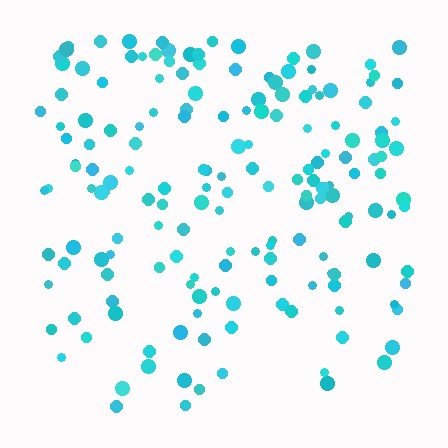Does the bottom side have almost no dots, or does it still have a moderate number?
Still a moderate number, just noticeably fewer than the top.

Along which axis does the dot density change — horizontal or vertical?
Vertical.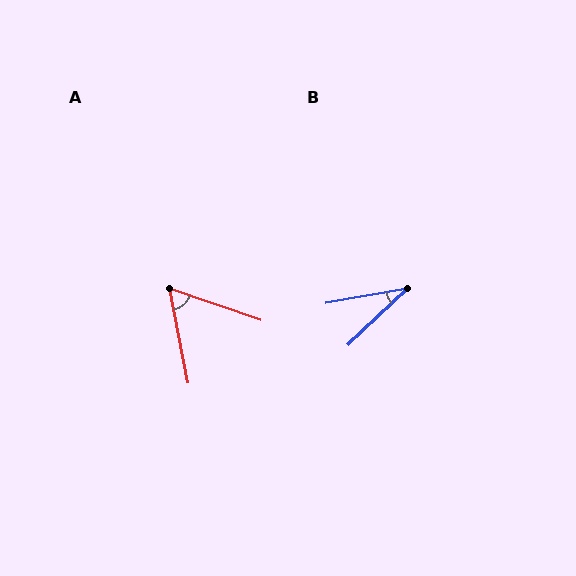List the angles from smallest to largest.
B (34°), A (60°).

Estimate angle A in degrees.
Approximately 60 degrees.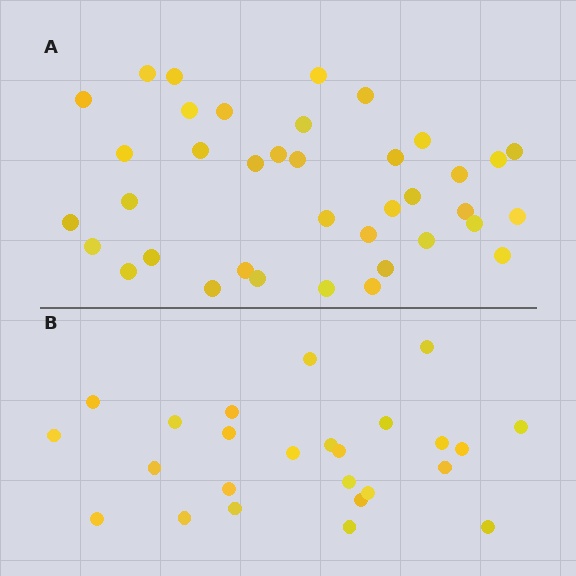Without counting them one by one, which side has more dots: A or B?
Region A (the top region) has more dots.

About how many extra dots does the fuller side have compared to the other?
Region A has approximately 15 more dots than region B.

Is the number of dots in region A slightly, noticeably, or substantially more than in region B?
Region A has substantially more. The ratio is roughly 1.5 to 1.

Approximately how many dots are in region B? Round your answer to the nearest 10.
About 20 dots. (The exact count is 25, which rounds to 20.)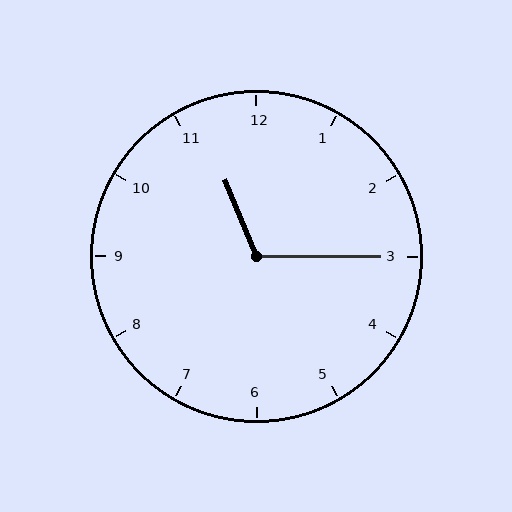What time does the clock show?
11:15.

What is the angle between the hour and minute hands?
Approximately 112 degrees.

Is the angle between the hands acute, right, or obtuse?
It is obtuse.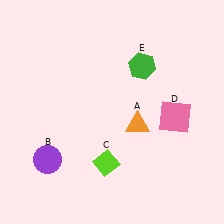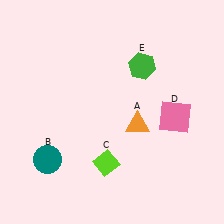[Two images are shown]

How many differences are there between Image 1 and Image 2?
There is 1 difference between the two images.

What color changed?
The circle (B) changed from purple in Image 1 to teal in Image 2.